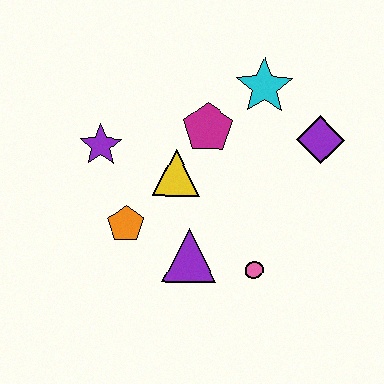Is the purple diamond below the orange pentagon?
No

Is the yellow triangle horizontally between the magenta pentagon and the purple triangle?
No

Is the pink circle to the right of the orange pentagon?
Yes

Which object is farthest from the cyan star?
The orange pentagon is farthest from the cyan star.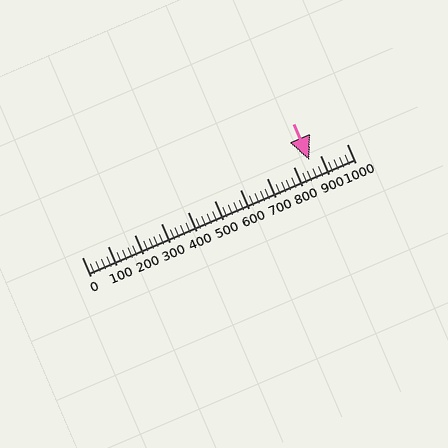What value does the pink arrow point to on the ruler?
The pink arrow points to approximately 860.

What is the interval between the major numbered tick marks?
The major tick marks are spaced 100 units apart.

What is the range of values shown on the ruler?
The ruler shows values from 0 to 1000.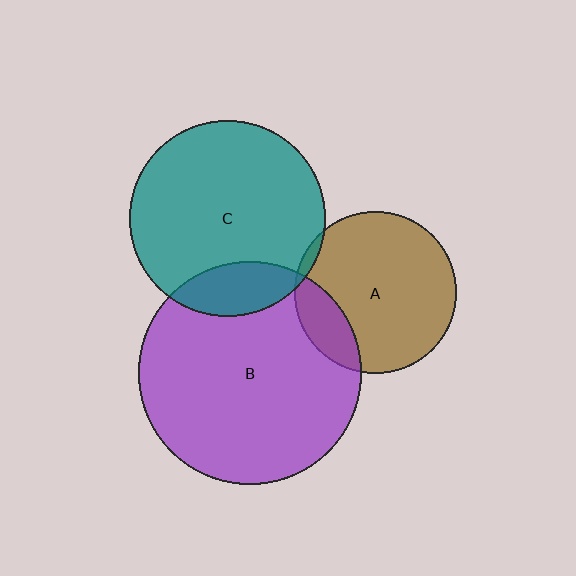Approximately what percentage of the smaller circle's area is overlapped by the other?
Approximately 15%.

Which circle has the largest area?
Circle B (purple).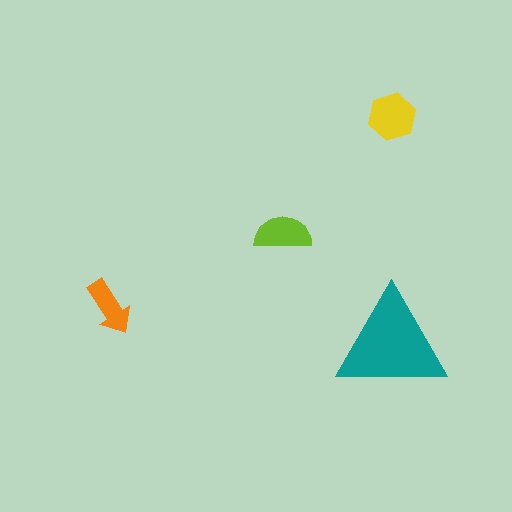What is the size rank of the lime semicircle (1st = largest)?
3rd.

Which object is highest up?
The yellow hexagon is topmost.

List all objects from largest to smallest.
The teal triangle, the yellow hexagon, the lime semicircle, the orange arrow.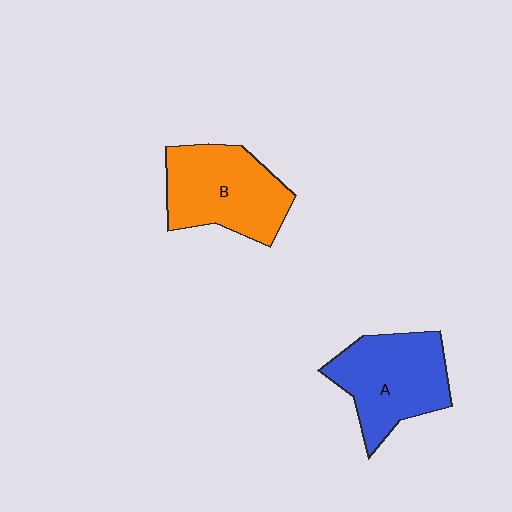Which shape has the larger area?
Shape B (orange).